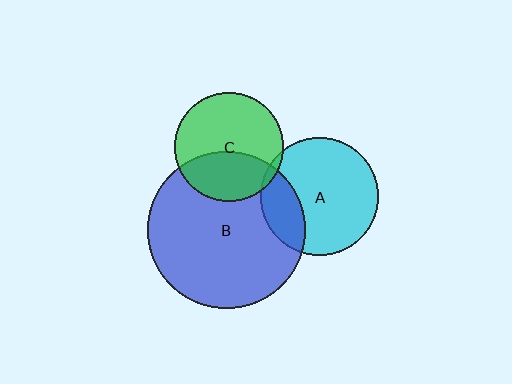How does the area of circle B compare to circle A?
Approximately 1.8 times.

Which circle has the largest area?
Circle B (blue).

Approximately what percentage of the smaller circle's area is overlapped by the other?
Approximately 25%.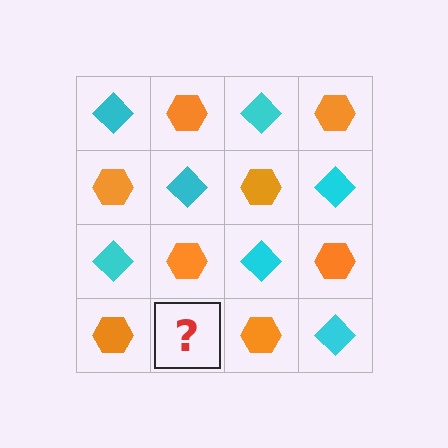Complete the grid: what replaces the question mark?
The question mark should be replaced with a cyan diamond.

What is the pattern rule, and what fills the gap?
The rule is that it alternates cyan diamond and orange hexagon in a checkerboard pattern. The gap should be filled with a cyan diamond.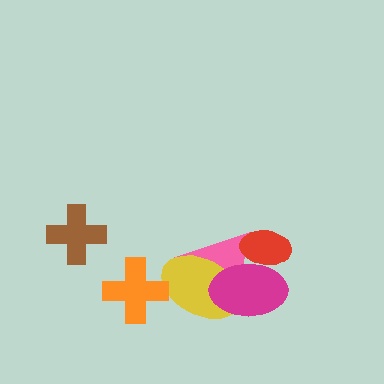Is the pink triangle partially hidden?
Yes, it is partially covered by another shape.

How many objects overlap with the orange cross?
1 object overlaps with the orange cross.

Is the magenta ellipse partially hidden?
Yes, it is partially covered by another shape.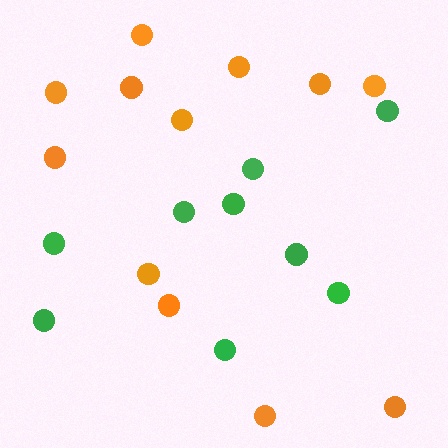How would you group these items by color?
There are 2 groups: one group of green circles (9) and one group of orange circles (12).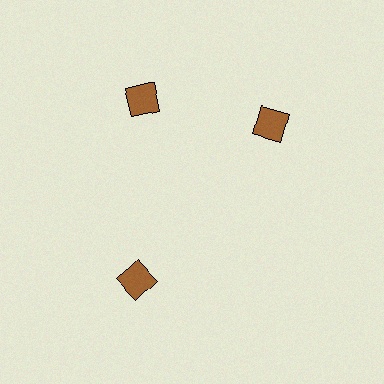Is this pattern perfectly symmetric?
No. The 3 brown diamonds are arranged in a ring, but one element near the 3 o'clock position is rotated out of alignment along the ring, breaking the 3-fold rotational symmetry.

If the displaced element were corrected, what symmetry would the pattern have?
It would have 3-fold rotational symmetry — the pattern would map onto itself every 120 degrees.